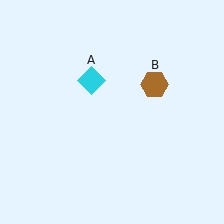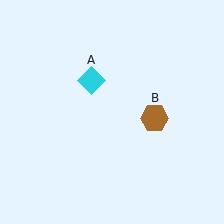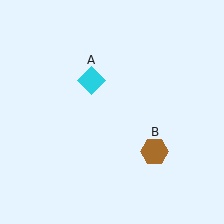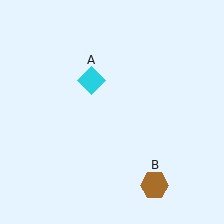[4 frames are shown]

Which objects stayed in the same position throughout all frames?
Cyan diamond (object A) remained stationary.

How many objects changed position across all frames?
1 object changed position: brown hexagon (object B).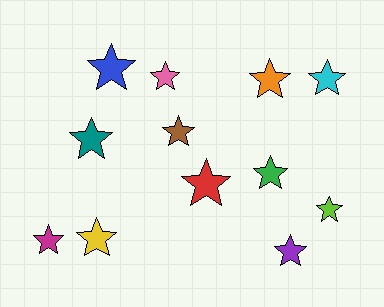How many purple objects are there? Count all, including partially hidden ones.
There is 1 purple object.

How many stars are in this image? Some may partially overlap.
There are 12 stars.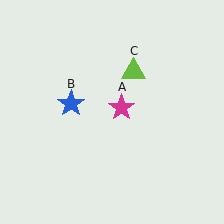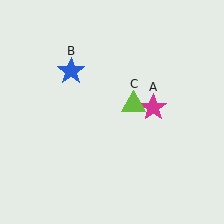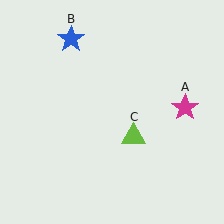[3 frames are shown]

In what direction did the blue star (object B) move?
The blue star (object B) moved up.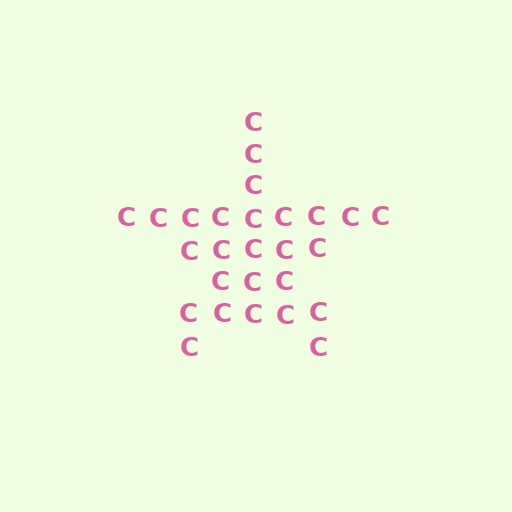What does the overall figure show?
The overall figure shows a star.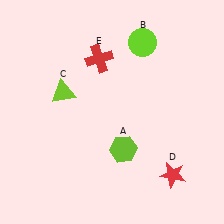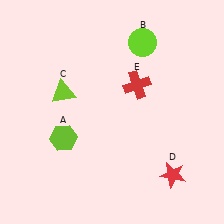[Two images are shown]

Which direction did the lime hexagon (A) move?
The lime hexagon (A) moved left.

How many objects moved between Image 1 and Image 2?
2 objects moved between the two images.